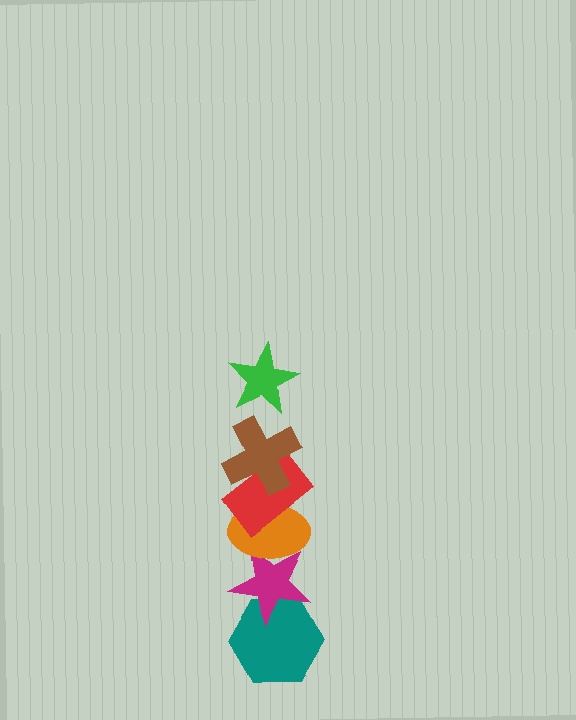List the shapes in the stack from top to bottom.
From top to bottom: the green star, the brown cross, the red rectangle, the orange ellipse, the magenta star, the teal hexagon.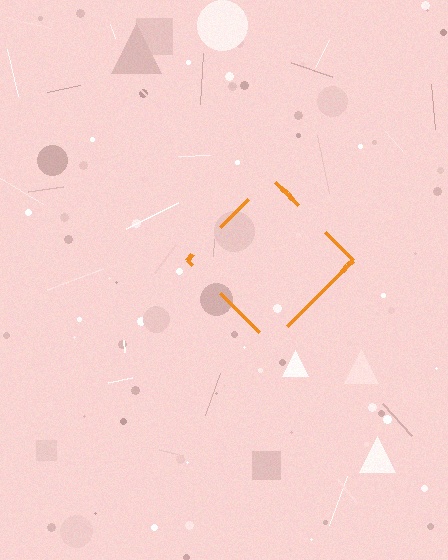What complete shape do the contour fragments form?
The contour fragments form a diamond.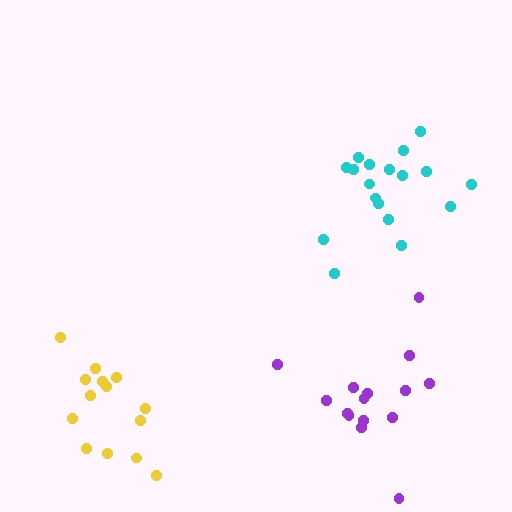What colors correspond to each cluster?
The clusters are colored: cyan, purple, yellow.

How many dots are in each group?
Group 1: 18 dots, Group 2: 15 dots, Group 3: 14 dots (47 total).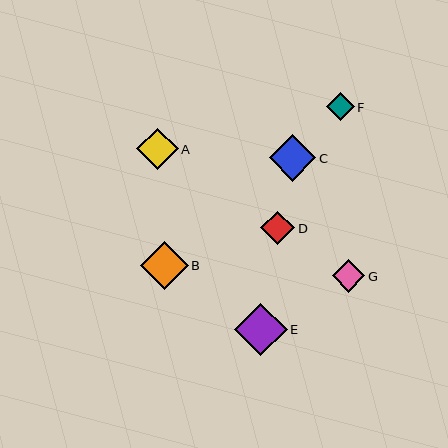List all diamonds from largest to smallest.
From largest to smallest: E, B, C, A, D, G, F.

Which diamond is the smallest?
Diamond F is the smallest with a size of approximately 28 pixels.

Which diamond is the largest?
Diamond E is the largest with a size of approximately 52 pixels.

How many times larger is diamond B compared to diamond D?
Diamond B is approximately 1.4 times the size of diamond D.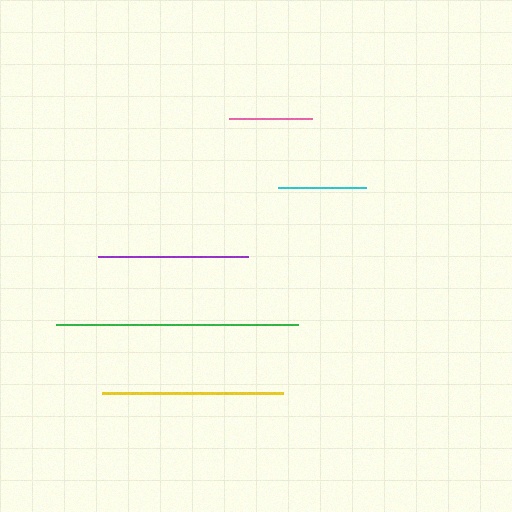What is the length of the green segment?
The green segment is approximately 242 pixels long.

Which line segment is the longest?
The green line is the longest at approximately 242 pixels.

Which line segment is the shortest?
The pink line is the shortest at approximately 83 pixels.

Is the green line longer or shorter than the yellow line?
The green line is longer than the yellow line.